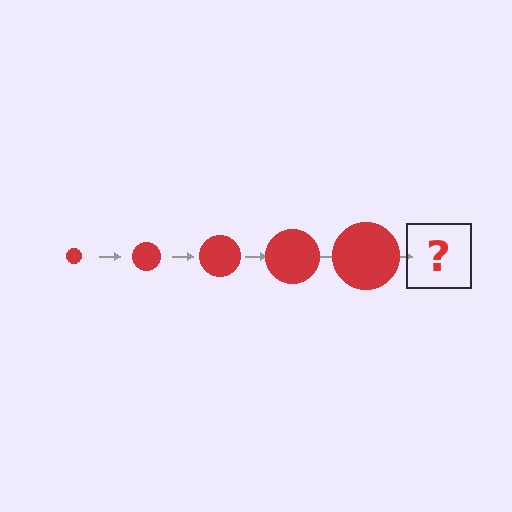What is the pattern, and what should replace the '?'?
The pattern is that the circle gets progressively larger each step. The '?' should be a red circle, larger than the previous one.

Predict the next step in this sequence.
The next step is a red circle, larger than the previous one.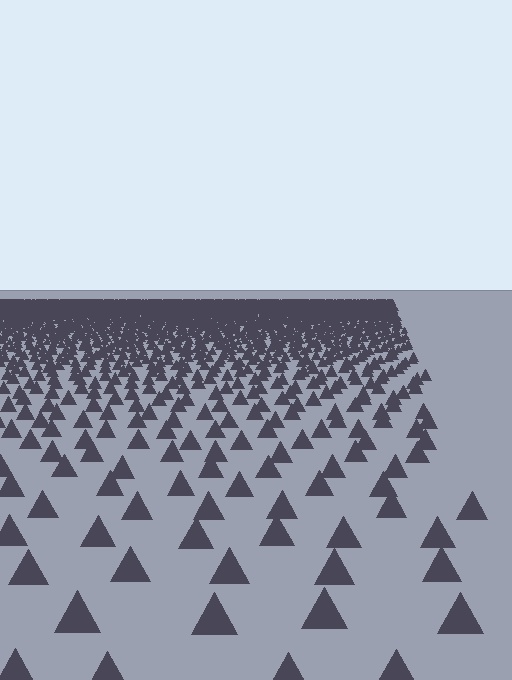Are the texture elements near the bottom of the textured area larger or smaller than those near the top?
Larger. Near the bottom, elements are closer to the viewer and appear at a bigger on-screen size.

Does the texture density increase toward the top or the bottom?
Density increases toward the top.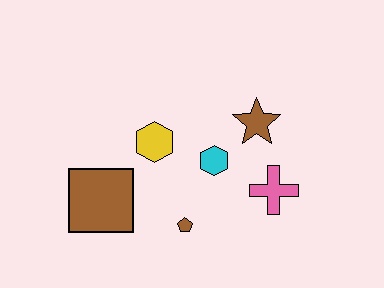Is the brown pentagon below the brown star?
Yes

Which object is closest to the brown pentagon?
The cyan hexagon is closest to the brown pentagon.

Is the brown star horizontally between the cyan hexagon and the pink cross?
Yes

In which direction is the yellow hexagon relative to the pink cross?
The yellow hexagon is to the left of the pink cross.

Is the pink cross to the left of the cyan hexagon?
No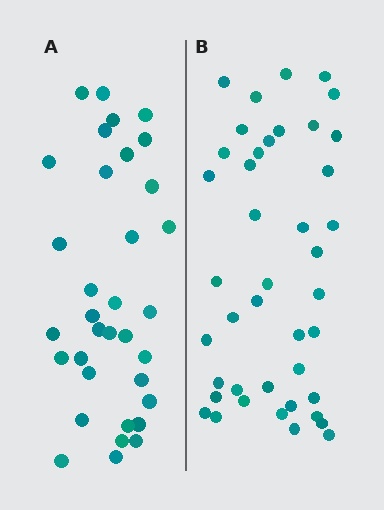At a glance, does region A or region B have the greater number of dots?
Region B (the right region) has more dots.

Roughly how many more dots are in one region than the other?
Region B has roughly 8 or so more dots than region A.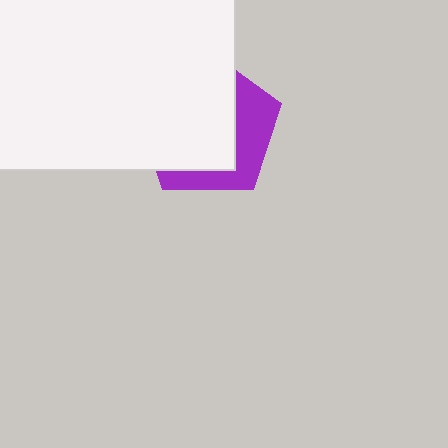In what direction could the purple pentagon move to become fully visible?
The purple pentagon could move right. That would shift it out from behind the white rectangle entirely.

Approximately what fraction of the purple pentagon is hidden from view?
Roughly 65% of the purple pentagon is hidden behind the white rectangle.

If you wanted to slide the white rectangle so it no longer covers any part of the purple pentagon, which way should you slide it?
Slide it left — that is the most direct way to separate the two shapes.